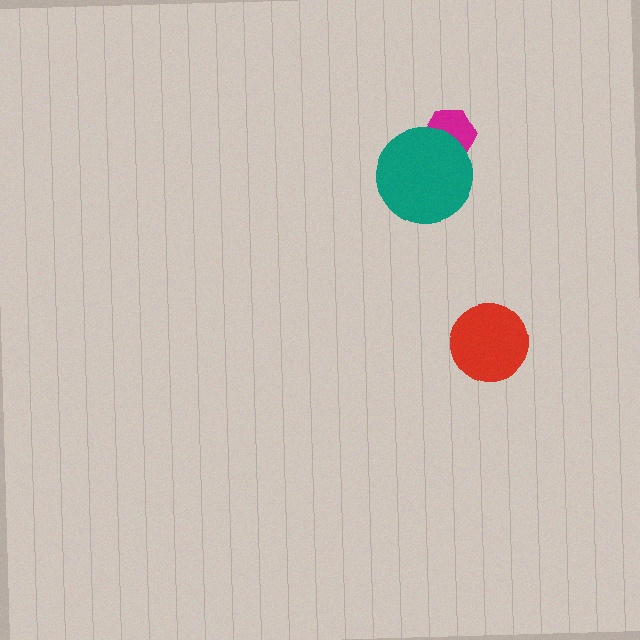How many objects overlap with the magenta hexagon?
1 object overlaps with the magenta hexagon.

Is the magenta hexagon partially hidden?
Yes, it is partially covered by another shape.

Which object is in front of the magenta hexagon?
The teal circle is in front of the magenta hexagon.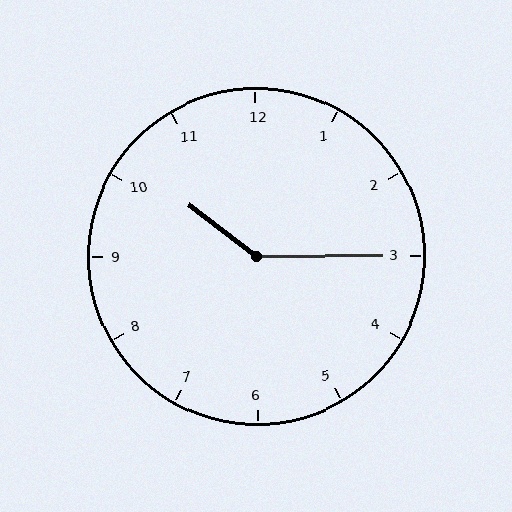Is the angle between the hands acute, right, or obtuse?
It is obtuse.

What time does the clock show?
10:15.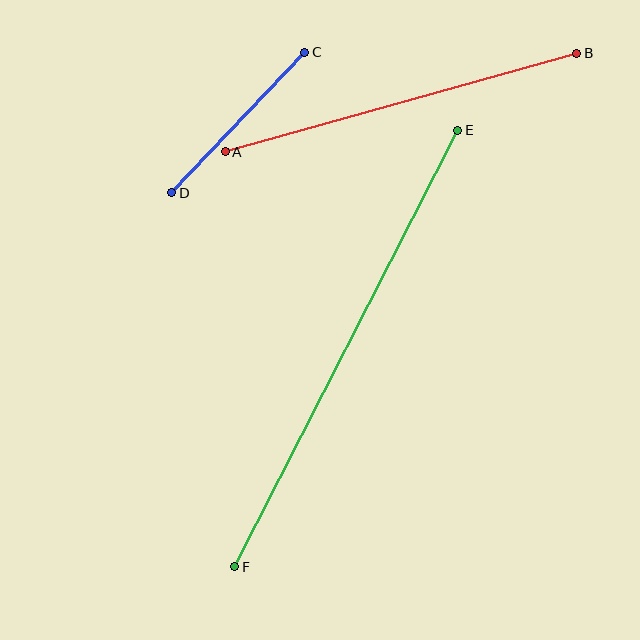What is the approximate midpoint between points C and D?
The midpoint is at approximately (238, 122) pixels.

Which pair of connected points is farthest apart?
Points E and F are farthest apart.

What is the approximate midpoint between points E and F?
The midpoint is at approximately (346, 348) pixels.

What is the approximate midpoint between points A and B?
The midpoint is at approximately (401, 102) pixels.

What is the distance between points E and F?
The distance is approximately 491 pixels.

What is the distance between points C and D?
The distance is approximately 194 pixels.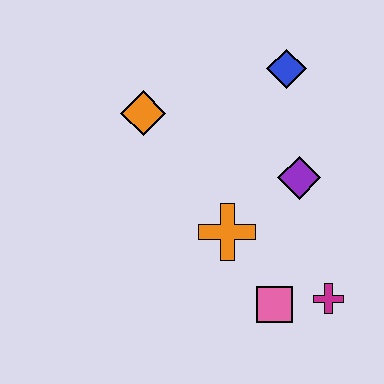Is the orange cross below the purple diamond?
Yes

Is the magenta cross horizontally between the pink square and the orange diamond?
No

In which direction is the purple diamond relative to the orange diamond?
The purple diamond is to the right of the orange diamond.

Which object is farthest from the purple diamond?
The orange diamond is farthest from the purple diamond.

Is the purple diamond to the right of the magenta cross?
No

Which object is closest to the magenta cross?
The pink square is closest to the magenta cross.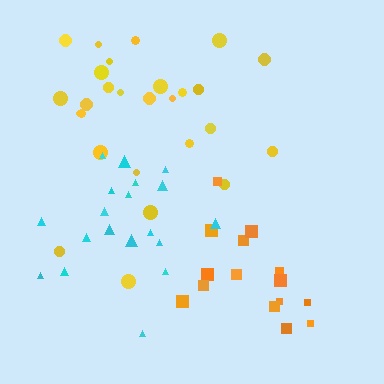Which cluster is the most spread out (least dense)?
Yellow.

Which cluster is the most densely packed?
Cyan.